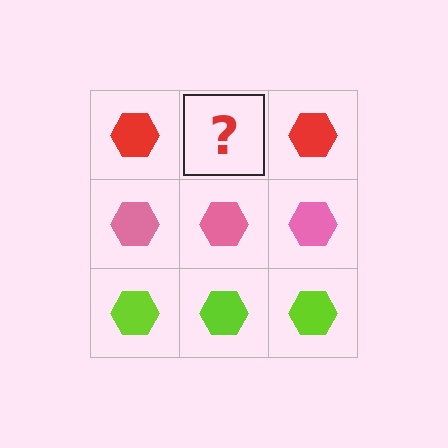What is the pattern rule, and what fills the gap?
The rule is that each row has a consistent color. The gap should be filled with a red hexagon.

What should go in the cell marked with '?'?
The missing cell should contain a red hexagon.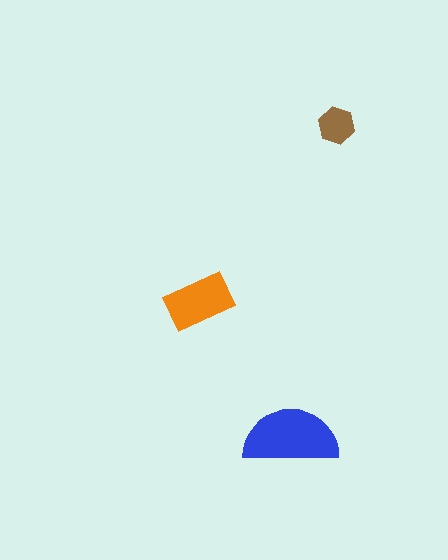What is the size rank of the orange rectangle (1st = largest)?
2nd.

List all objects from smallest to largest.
The brown hexagon, the orange rectangle, the blue semicircle.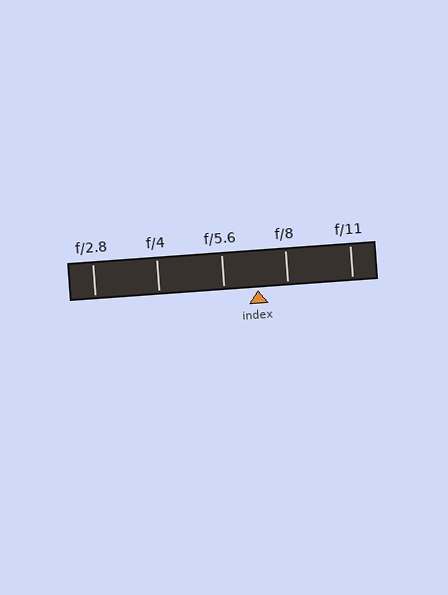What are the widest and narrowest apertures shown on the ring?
The widest aperture shown is f/2.8 and the narrowest is f/11.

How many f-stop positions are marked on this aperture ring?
There are 5 f-stop positions marked.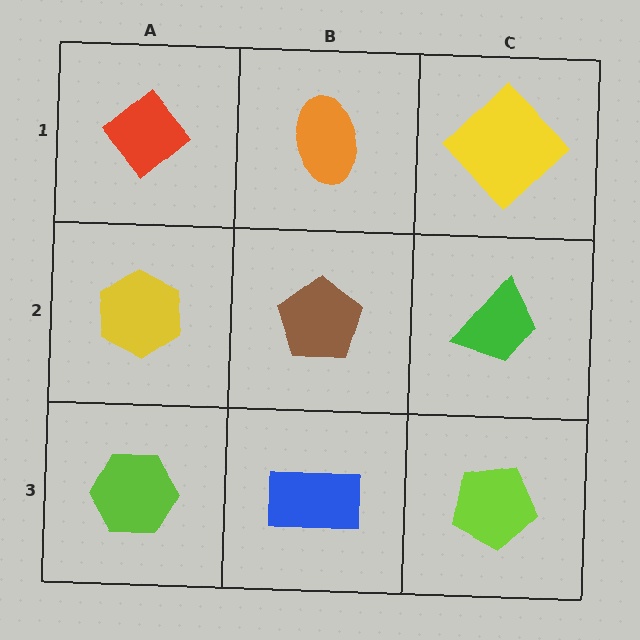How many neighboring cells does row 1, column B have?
3.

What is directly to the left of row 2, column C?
A brown pentagon.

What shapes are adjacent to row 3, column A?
A yellow hexagon (row 2, column A), a blue rectangle (row 3, column B).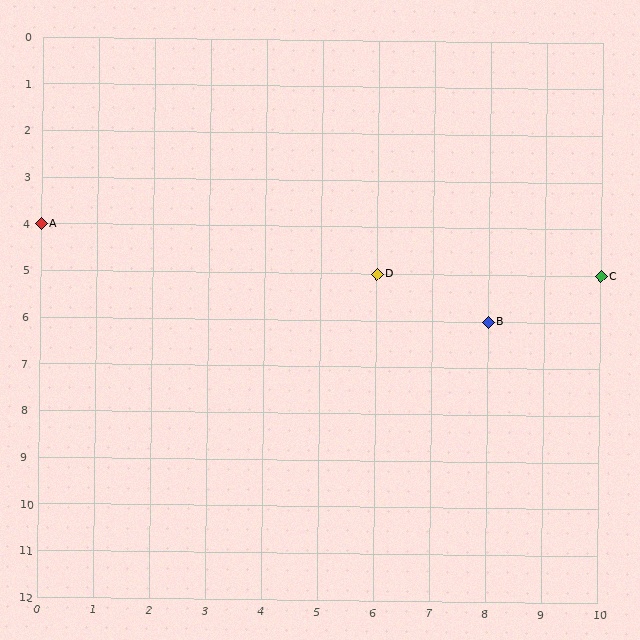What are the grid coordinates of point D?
Point D is at grid coordinates (6, 5).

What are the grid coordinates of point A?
Point A is at grid coordinates (0, 4).